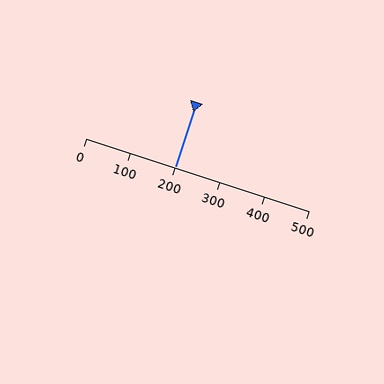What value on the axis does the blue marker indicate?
The marker indicates approximately 200.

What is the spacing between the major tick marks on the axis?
The major ticks are spaced 100 apart.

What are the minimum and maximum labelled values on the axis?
The axis runs from 0 to 500.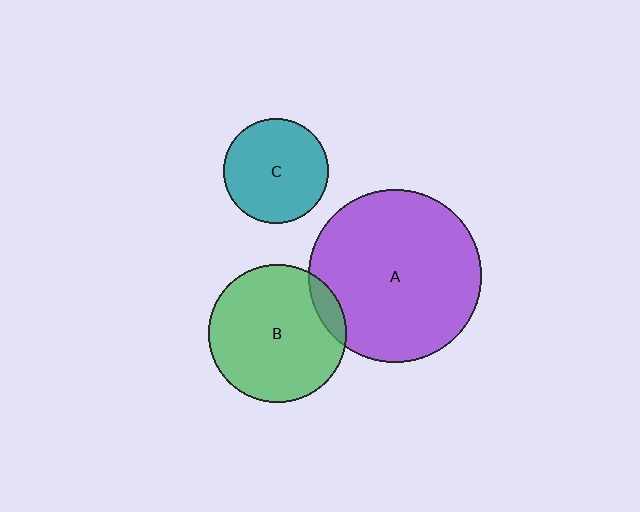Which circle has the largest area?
Circle A (purple).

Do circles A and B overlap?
Yes.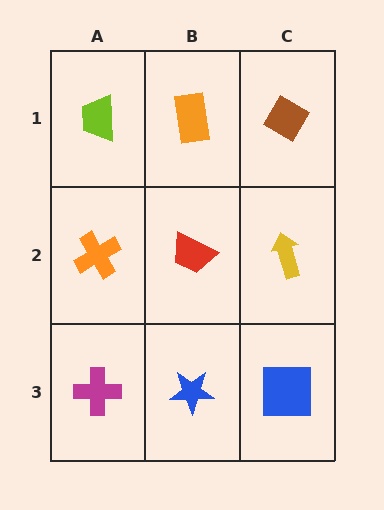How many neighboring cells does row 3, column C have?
2.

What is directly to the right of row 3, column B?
A blue square.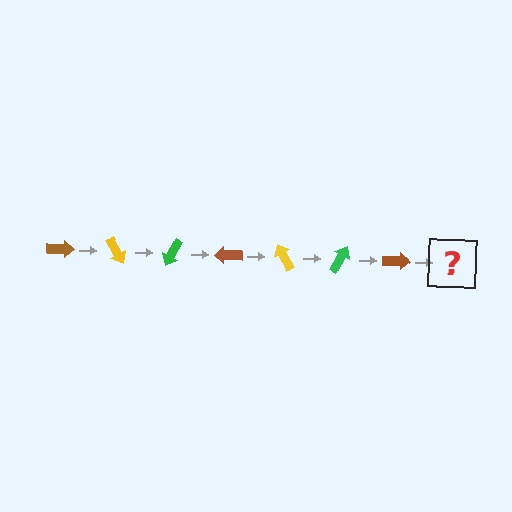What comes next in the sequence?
The next element should be a yellow arrow, rotated 420 degrees from the start.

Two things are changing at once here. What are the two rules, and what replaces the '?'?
The two rules are that it rotates 60 degrees each step and the color cycles through brown, yellow, and green. The '?' should be a yellow arrow, rotated 420 degrees from the start.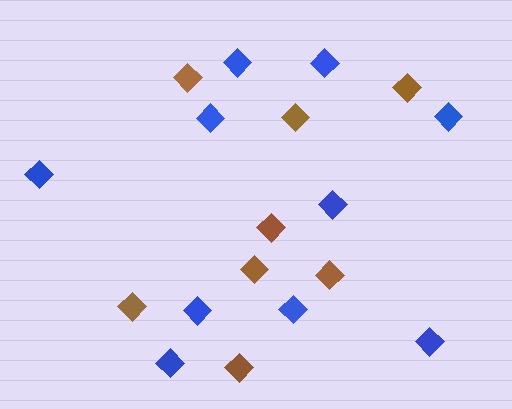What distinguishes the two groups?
There are 2 groups: one group of blue diamonds (10) and one group of brown diamonds (8).